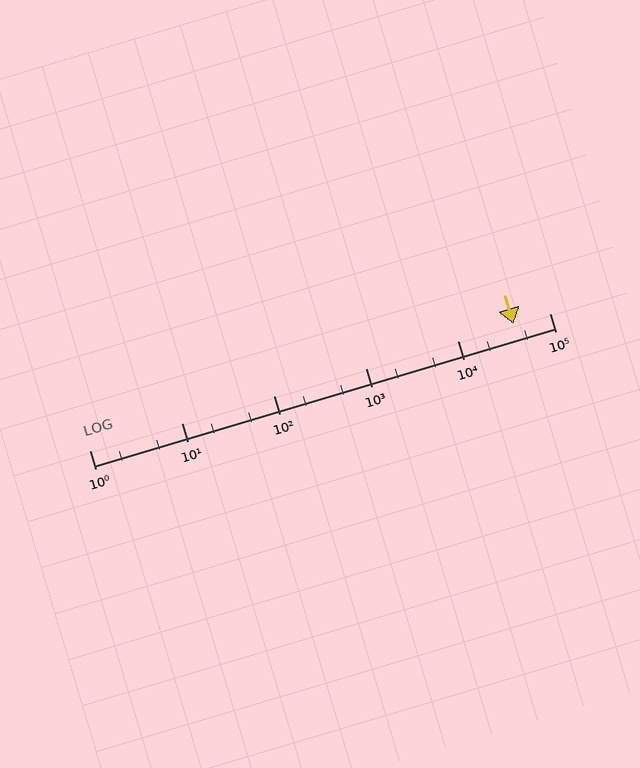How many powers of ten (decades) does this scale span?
The scale spans 5 decades, from 1 to 100000.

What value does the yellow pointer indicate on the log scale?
The pointer indicates approximately 41000.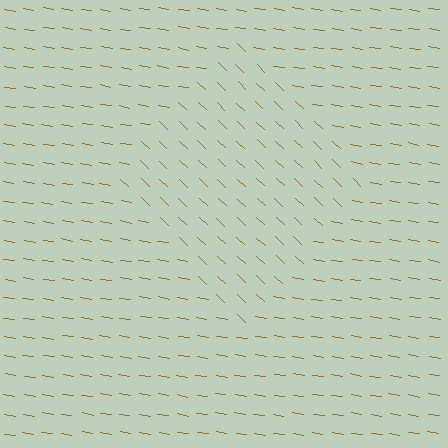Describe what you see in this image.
The image is filled with small brown line segments. A diamond region in the image has lines oriented differently from the surrounding lines, creating a visible texture boundary.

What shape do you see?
I see a diamond.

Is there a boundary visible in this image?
Yes, there is a texture boundary formed by a change in line orientation.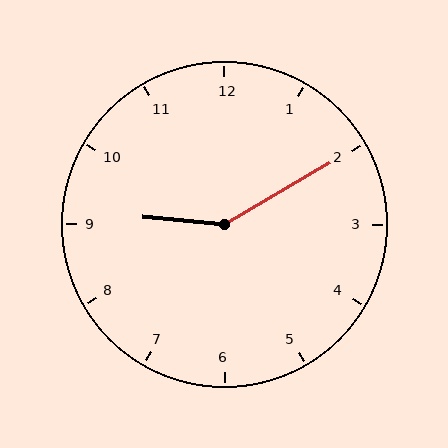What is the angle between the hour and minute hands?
Approximately 145 degrees.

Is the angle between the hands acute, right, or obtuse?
It is obtuse.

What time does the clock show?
9:10.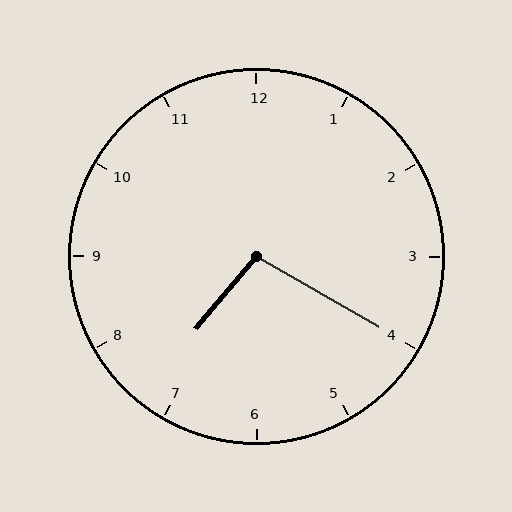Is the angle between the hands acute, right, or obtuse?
It is obtuse.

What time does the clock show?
7:20.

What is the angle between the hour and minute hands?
Approximately 100 degrees.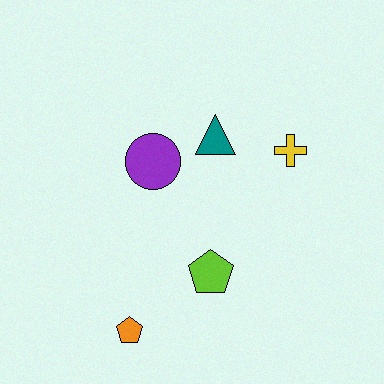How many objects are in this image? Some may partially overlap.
There are 5 objects.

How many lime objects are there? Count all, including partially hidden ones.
There is 1 lime object.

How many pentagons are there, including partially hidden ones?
There are 2 pentagons.